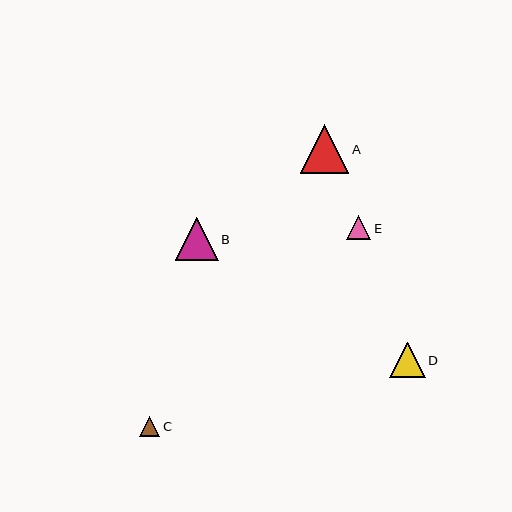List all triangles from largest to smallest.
From largest to smallest: A, B, D, E, C.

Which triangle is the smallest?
Triangle C is the smallest with a size of approximately 20 pixels.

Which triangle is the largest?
Triangle A is the largest with a size of approximately 48 pixels.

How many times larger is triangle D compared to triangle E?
Triangle D is approximately 1.5 times the size of triangle E.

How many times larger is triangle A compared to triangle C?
Triangle A is approximately 2.4 times the size of triangle C.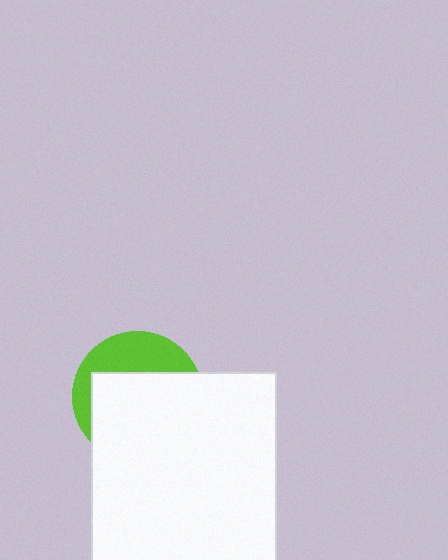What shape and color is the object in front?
The object in front is a white rectangle.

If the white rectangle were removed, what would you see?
You would see the complete lime circle.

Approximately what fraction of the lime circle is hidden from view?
Roughly 66% of the lime circle is hidden behind the white rectangle.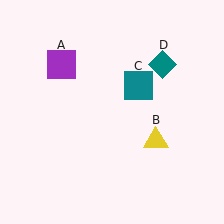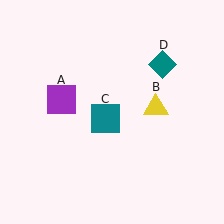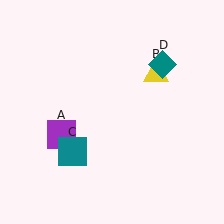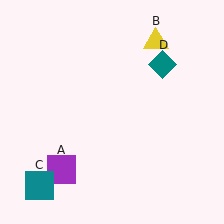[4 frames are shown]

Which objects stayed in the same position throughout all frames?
Teal diamond (object D) remained stationary.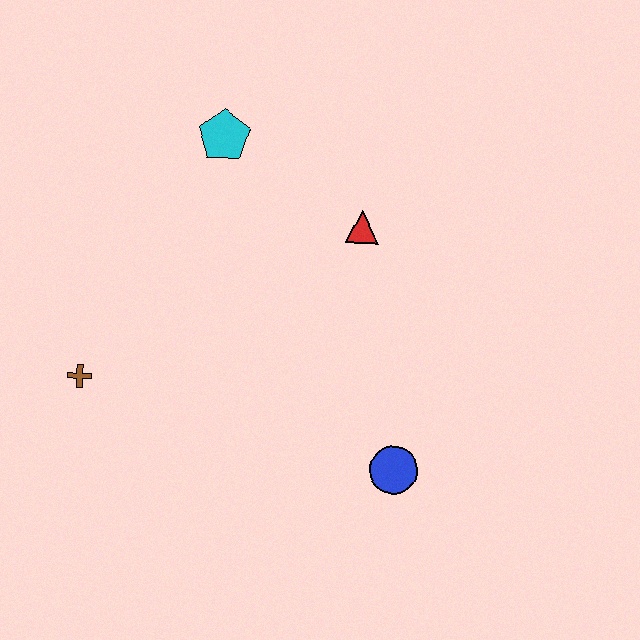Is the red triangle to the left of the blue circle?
Yes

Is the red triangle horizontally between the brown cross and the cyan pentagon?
No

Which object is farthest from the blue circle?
The cyan pentagon is farthest from the blue circle.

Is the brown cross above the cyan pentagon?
No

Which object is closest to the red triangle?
The cyan pentagon is closest to the red triangle.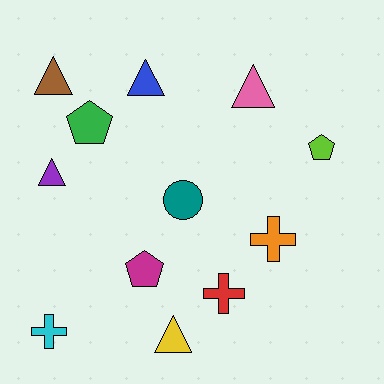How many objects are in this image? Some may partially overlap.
There are 12 objects.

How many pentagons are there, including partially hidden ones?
There are 3 pentagons.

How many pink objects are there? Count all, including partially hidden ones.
There is 1 pink object.